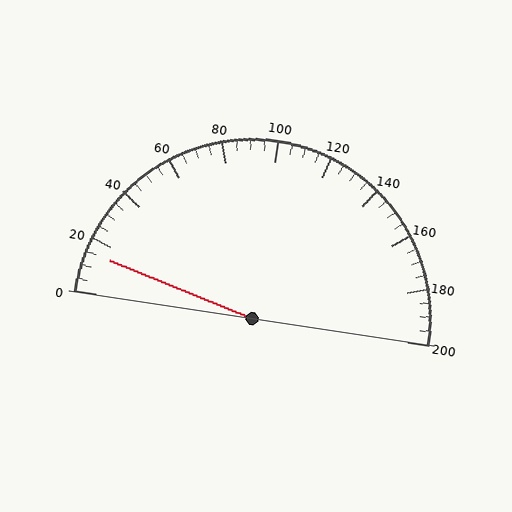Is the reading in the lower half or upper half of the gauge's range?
The reading is in the lower half of the range (0 to 200).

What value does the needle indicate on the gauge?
The needle indicates approximately 15.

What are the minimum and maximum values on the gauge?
The gauge ranges from 0 to 200.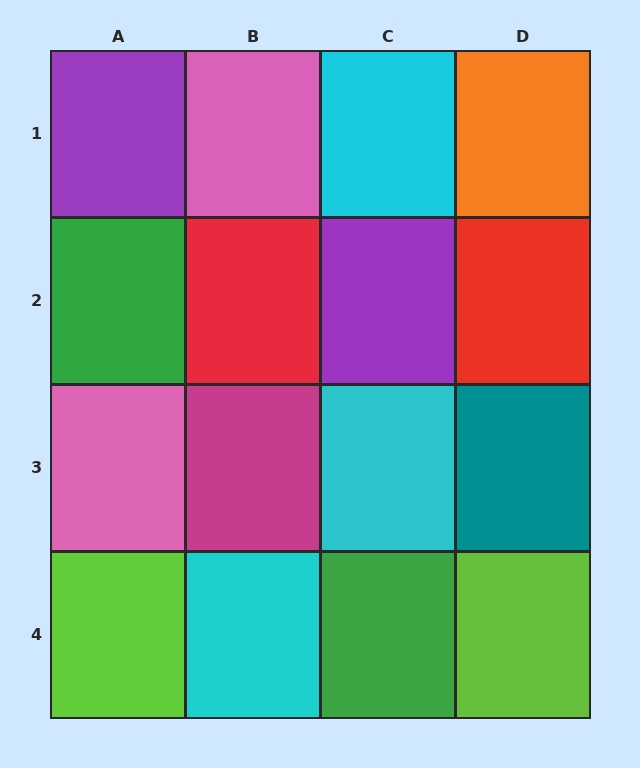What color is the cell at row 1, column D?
Orange.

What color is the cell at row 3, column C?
Cyan.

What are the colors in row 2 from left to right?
Green, red, purple, red.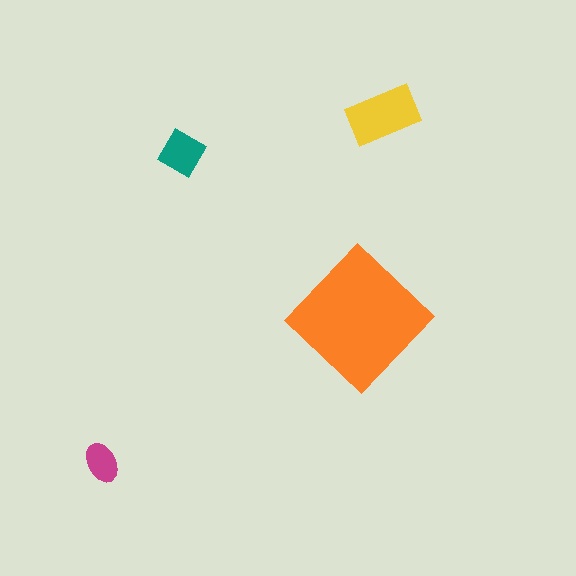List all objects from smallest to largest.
The magenta ellipse, the teal diamond, the yellow rectangle, the orange diamond.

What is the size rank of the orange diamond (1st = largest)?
1st.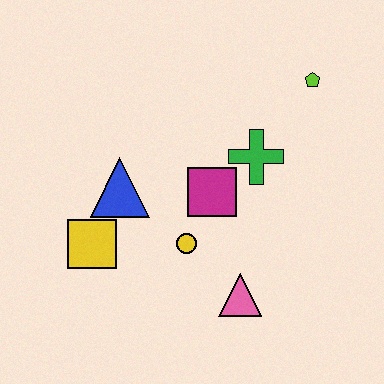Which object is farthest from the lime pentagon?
The yellow square is farthest from the lime pentagon.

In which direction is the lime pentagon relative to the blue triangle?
The lime pentagon is to the right of the blue triangle.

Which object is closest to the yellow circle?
The magenta square is closest to the yellow circle.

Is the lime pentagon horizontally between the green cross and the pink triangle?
No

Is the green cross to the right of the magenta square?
Yes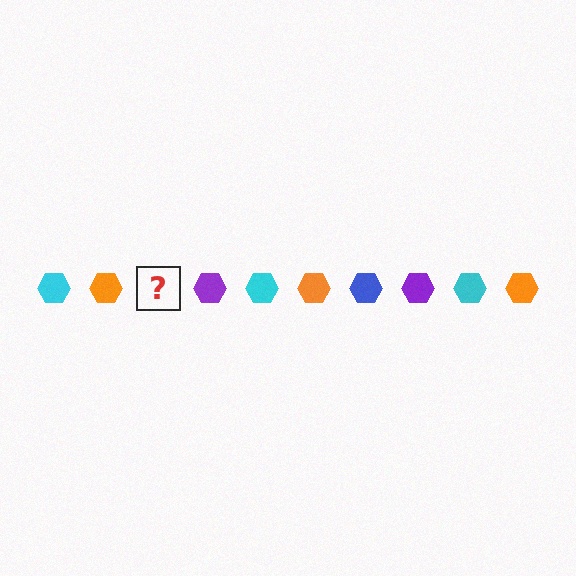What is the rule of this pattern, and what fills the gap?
The rule is that the pattern cycles through cyan, orange, blue, purple hexagons. The gap should be filled with a blue hexagon.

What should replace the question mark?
The question mark should be replaced with a blue hexagon.